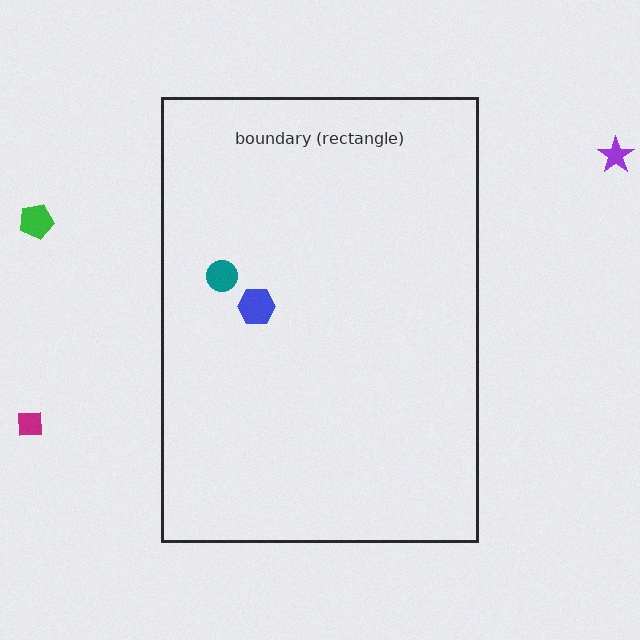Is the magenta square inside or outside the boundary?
Outside.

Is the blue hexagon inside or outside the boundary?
Inside.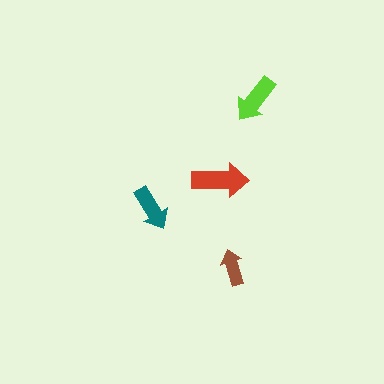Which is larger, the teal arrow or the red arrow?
The red one.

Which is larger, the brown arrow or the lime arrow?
The lime one.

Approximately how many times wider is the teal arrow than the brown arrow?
About 1.5 times wider.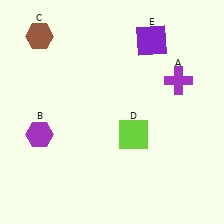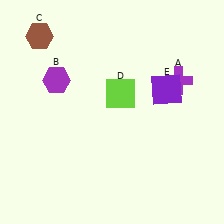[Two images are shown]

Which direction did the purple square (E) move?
The purple square (E) moved down.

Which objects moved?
The objects that moved are: the purple hexagon (B), the lime square (D), the purple square (E).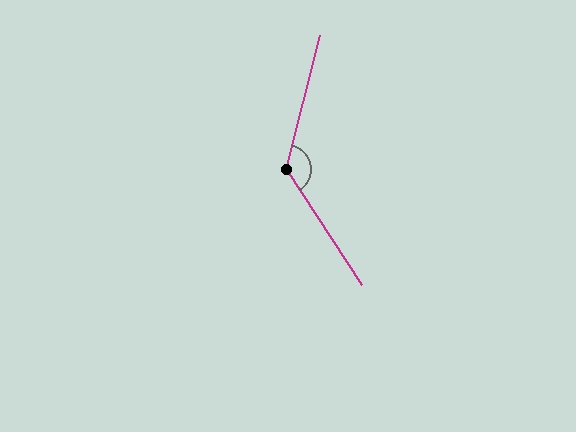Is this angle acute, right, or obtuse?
It is obtuse.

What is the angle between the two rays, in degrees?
Approximately 133 degrees.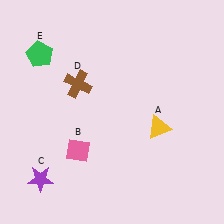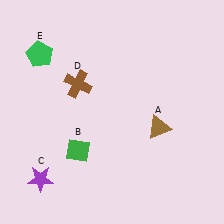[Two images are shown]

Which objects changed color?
A changed from yellow to brown. B changed from pink to green.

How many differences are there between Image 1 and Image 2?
There are 2 differences between the two images.